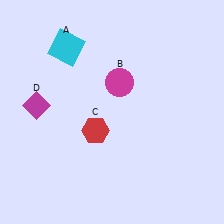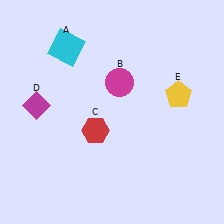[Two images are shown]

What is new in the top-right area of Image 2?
A yellow pentagon (E) was added in the top-right area of Image 2.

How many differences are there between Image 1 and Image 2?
There is 1 difference between the two images.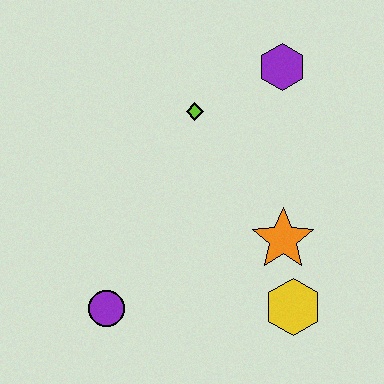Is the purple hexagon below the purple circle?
No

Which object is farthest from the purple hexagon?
The purple circle is farthest from the purple hexagon.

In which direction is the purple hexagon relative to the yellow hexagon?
The purple hexagon is above the yellow hexagon.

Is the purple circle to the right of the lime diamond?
No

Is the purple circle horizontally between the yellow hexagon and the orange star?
No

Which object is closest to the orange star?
The yellow hexagon is closest to the orange star.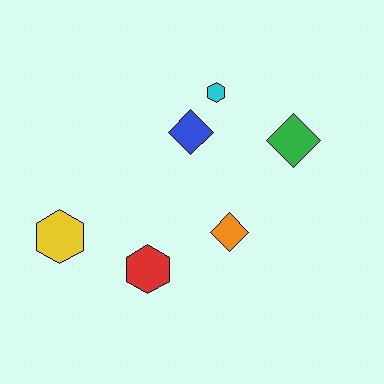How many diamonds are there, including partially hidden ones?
There are 3 diamonds.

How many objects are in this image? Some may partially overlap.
There are 6 objects.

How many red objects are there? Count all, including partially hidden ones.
There is 1 red object.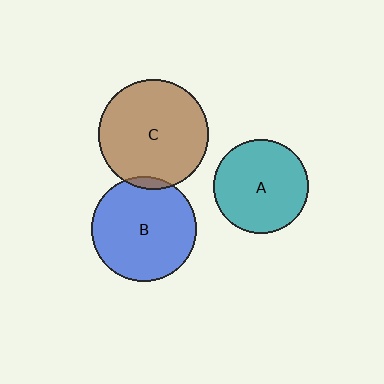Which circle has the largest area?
Circle C (brown).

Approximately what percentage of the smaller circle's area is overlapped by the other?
Approximately 5%.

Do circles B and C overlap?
Yes.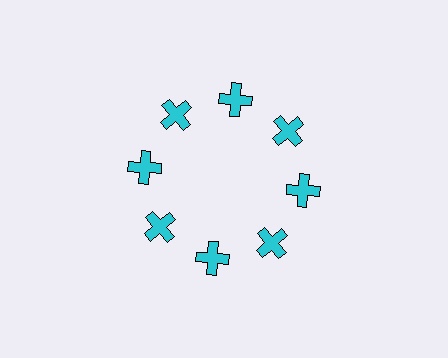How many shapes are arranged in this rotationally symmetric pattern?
There are 8 shapes, arranged in 8 groups of 1.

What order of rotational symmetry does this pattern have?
This pattern has 8-fold rotational symmetry.